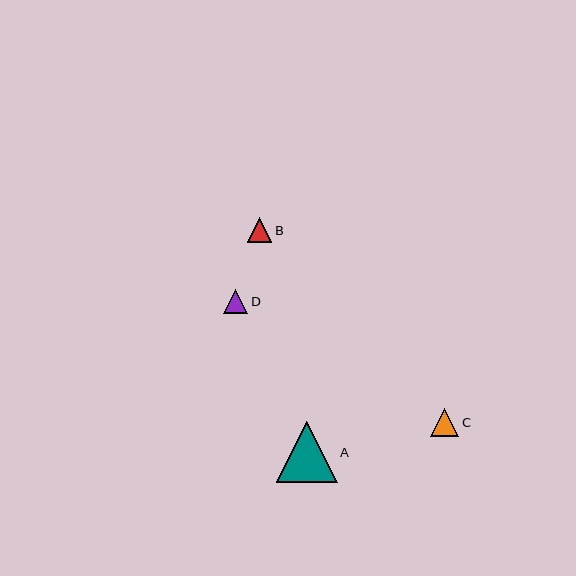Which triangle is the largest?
Triangle A is the largest with a size of approximately 61 pixels.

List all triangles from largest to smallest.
From largest to smallest: A, C, B, D.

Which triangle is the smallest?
Triangle D is the smallest with a size of approximately 24 pixels.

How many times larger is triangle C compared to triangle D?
Triangle C is approximately 1.2 times the size of triangle D.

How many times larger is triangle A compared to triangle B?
Triangle A is approximately 2.5 times the size of triangle B.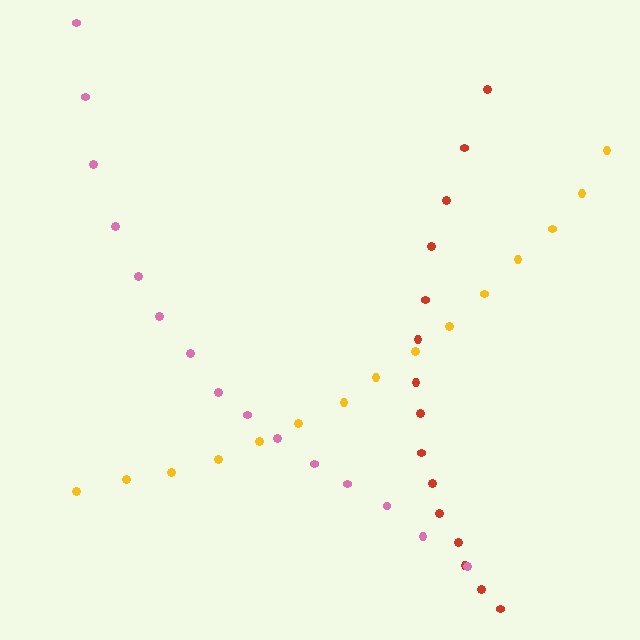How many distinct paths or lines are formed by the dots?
There are 3 distinct paths.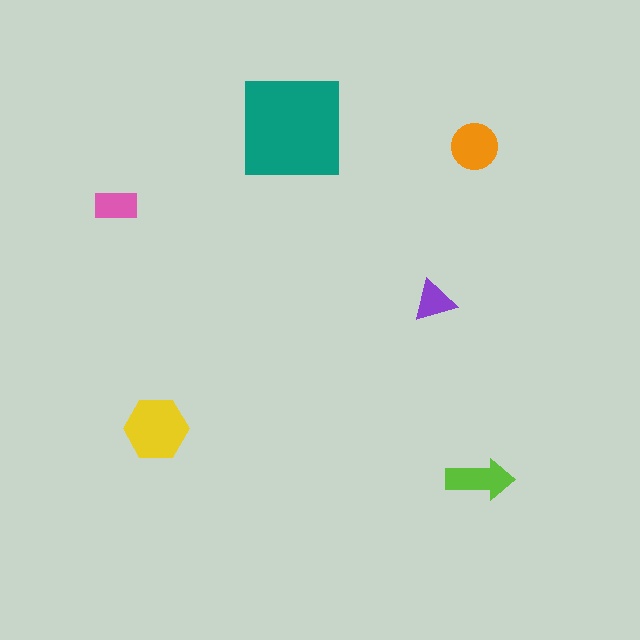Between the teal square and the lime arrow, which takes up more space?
The teal square.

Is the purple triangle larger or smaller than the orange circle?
Smaller.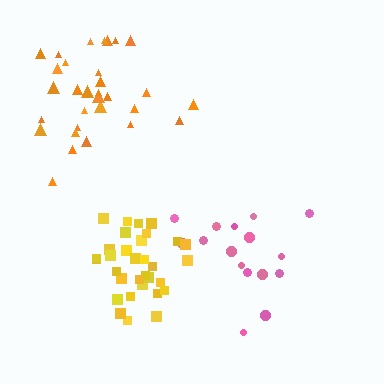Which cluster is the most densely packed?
Yellow.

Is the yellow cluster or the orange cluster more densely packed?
Yellow.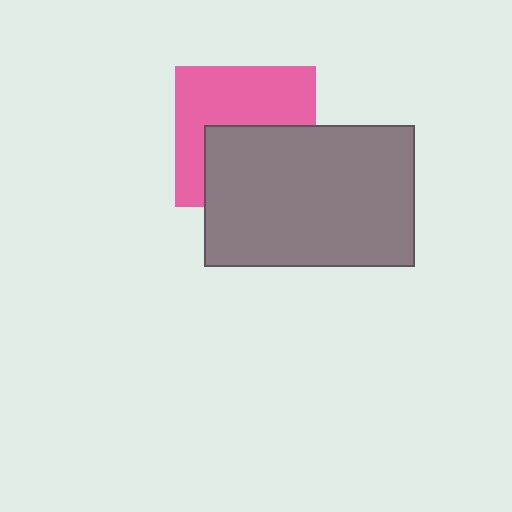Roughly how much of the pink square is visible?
About half of it is visible (roughly 54%).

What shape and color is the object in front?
The object in front is a gray rectangle.